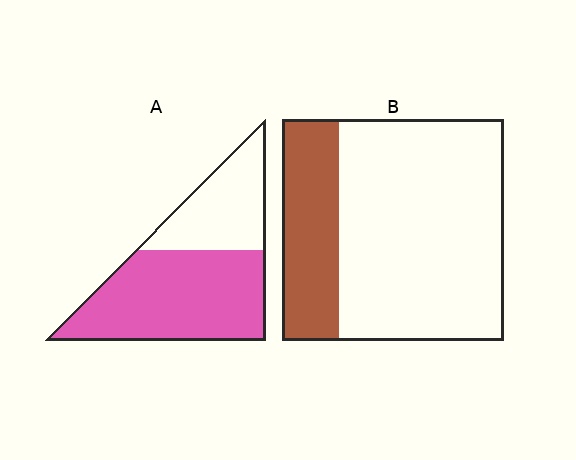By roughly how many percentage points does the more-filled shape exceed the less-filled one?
By roughly 40 percentage points (A over B).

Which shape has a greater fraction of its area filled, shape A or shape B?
Shape A.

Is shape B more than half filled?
No.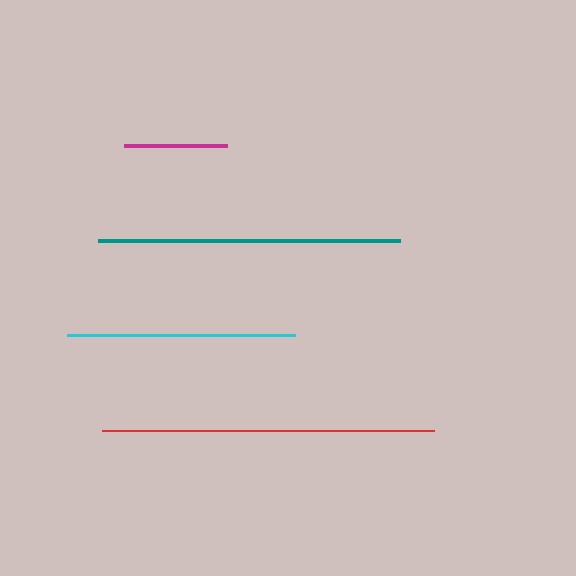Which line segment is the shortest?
The magenta line is the shortest at approximately 104 pixels.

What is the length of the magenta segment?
The magenta segment is approximately 104 pixels long.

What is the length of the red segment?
The red segment is approximately 332 pixels long.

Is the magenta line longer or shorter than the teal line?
The teal line is longer than the magenta line.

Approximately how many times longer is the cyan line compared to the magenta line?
The cyan line is approximately 2.2 times the length of the magenta line.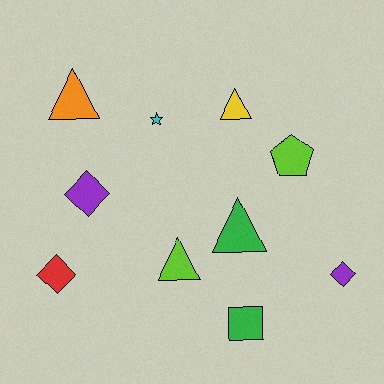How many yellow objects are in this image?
There is 1 yellow object.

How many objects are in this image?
There are 10 objects.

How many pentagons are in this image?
There is 1 pentagon.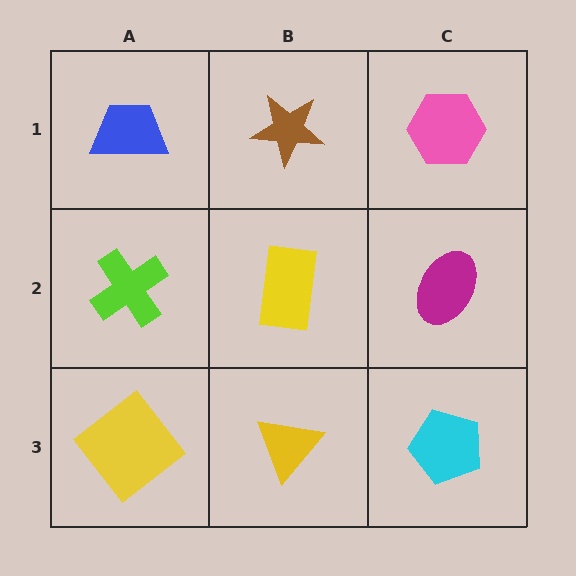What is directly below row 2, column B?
A yellow triangle.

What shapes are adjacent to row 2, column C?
A pink hexagon (row 1, column C), a cyan pentagon (row 3, column C), a yellow rectangle (row 2, column B).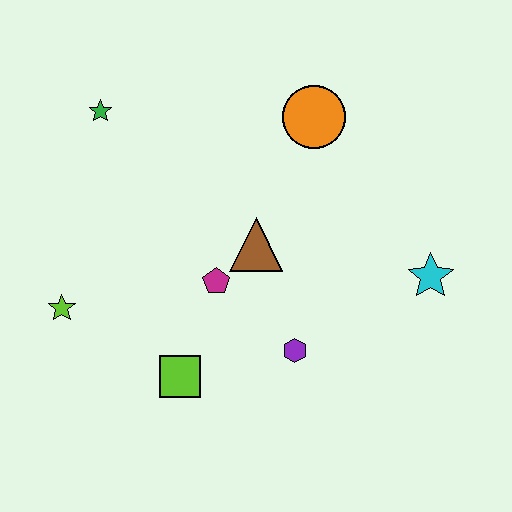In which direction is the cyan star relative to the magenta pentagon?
The cyan star is to the right of the magenta pentagon.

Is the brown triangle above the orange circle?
No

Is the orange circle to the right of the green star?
Yes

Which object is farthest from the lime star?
The cyan star is farthest from the lime star.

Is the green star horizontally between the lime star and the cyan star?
Yes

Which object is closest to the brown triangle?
The magenta pentagon is closest to the brown triangle.